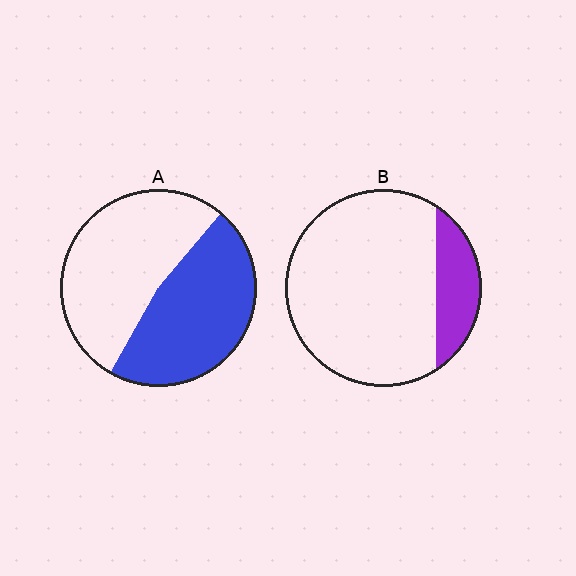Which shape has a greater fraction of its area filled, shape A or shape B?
Shape A.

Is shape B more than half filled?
No.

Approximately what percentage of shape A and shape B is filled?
A is approximately 45% and B is approximately 20%.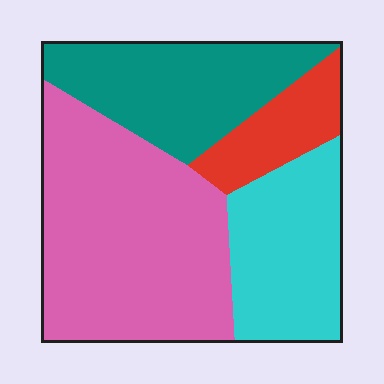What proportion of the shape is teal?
Teal takes up about one quarter (1/4) of the shape.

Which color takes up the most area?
Pink, at roughly 45%.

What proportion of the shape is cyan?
Cyan covers about 20% of the shape.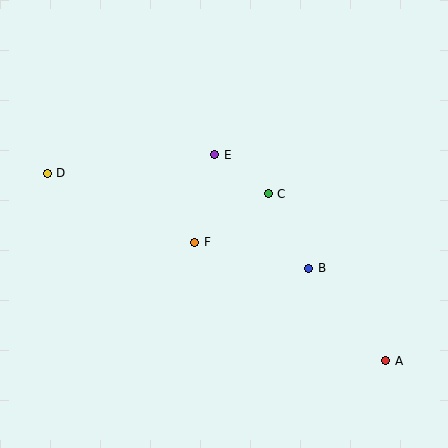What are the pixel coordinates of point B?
Point B is at (309, 268).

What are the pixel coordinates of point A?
Point A is at (386, 361).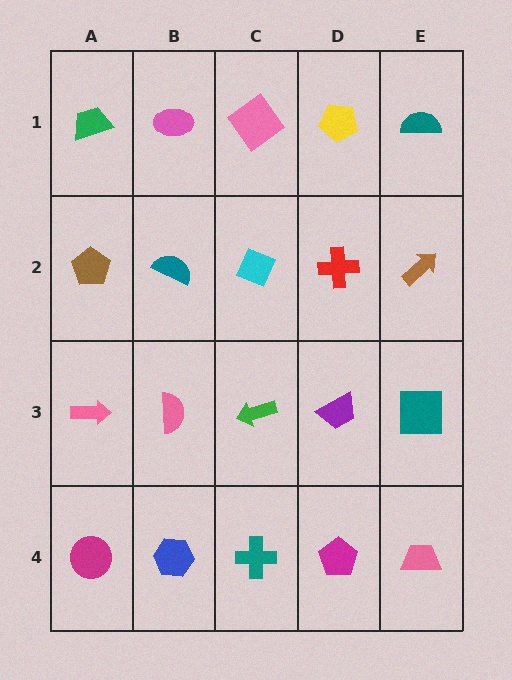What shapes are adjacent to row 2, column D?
A yellow pentagon (row 1, column D), a purple trapezoid (row 3, column D), a cyan diamond (row 2, column C), a brown arrow (row 2, column E).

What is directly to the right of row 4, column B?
A teal cross.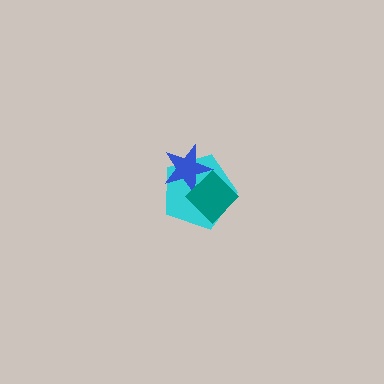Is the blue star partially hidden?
Yes, it is partially covered by another shape.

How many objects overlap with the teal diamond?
2 objects overlap with the teal diamond.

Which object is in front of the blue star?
The teal diamond is in front of the blue star.